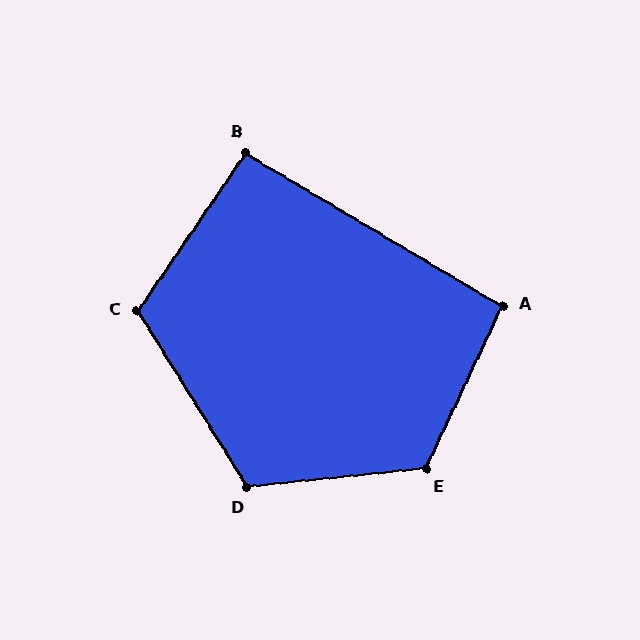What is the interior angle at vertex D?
Approximately 116 degrees (obtuse).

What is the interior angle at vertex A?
Approximately 96 degrees (obtuse).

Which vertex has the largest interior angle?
E, at approximately 121 degrees.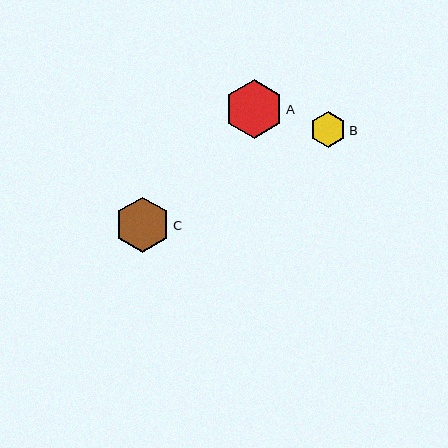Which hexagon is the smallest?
Hexagon B is the smallest with a size of approximately 36 pixels.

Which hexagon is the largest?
Hexagon A is the largest with a size of approximately 58 pixels.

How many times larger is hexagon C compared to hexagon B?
Hexagon C is approximately 1.6 times the size of hexagon B.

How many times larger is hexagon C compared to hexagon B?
Hexagon C is approximately 1.6 times the size of hexagon B.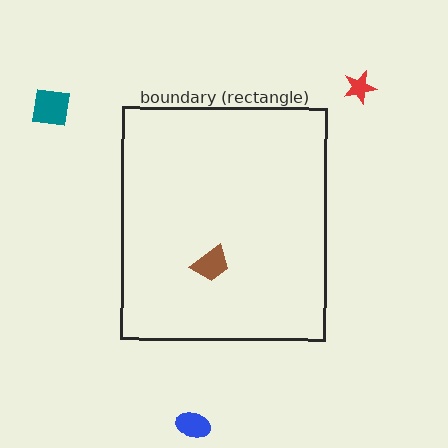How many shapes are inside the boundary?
1 inside, 3 outside.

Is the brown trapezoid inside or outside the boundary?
Inside.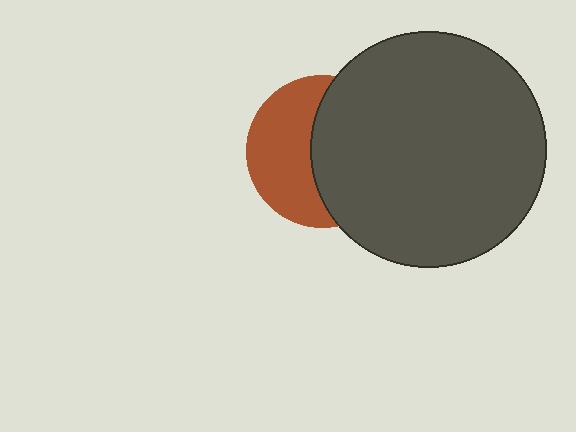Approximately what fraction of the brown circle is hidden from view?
Roughly 53% of the brown circle is hidden behind the dark gray circle.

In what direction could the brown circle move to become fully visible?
The brown circle could move left. That would shift it out from behind the dark gray circle entirely.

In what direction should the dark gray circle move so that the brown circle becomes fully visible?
The dark gray circle should move right. That is the shortest direction to clear the overlap and leave the brown circle fully visible.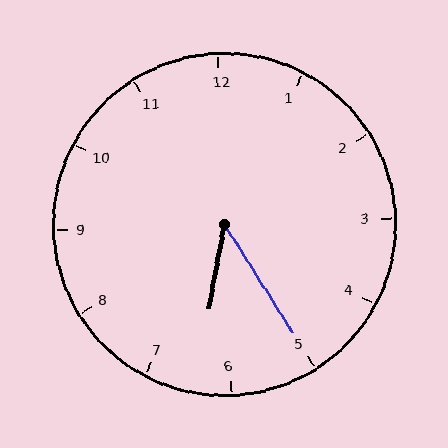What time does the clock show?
6:25.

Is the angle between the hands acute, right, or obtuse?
It is acute.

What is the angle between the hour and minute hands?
Approximately 42 degrees.